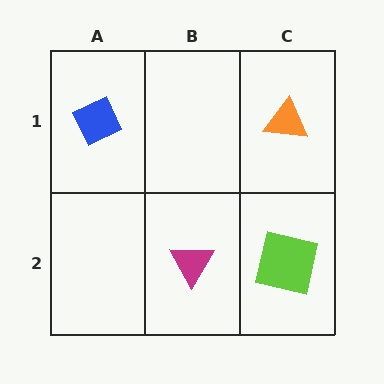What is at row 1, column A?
A blue diamond.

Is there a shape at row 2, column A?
No, that cell is empty.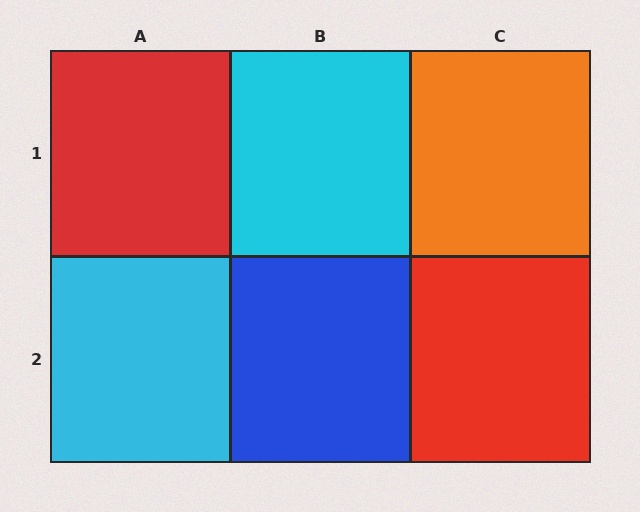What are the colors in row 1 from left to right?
Red, cyan, orange.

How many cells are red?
2 cells are red.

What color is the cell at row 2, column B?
Blue.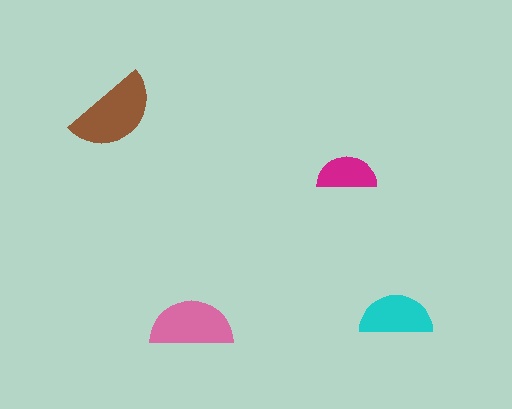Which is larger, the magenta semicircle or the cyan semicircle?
The cyan one.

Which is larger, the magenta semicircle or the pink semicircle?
The pink one.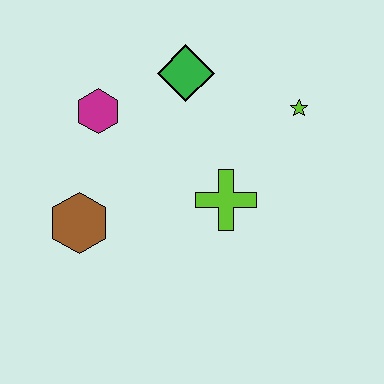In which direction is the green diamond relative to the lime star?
The green diamond is to the left of the lime star.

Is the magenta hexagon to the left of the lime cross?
Yes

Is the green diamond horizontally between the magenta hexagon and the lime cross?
Yes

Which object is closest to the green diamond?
The magenta hexagon is closest to the green diamond.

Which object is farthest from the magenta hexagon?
The lime star is farthest from the magenta hexagon.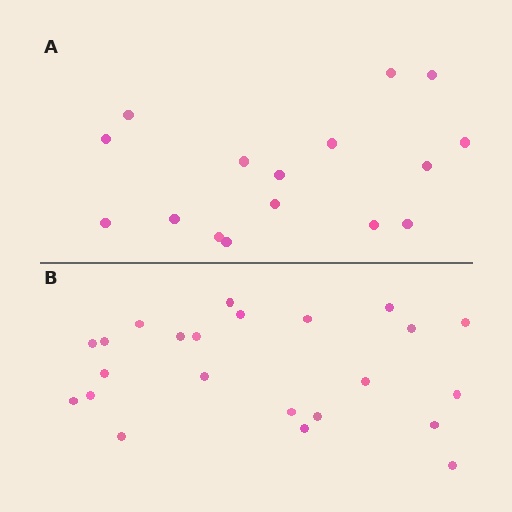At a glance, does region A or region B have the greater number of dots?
Region B (the bottom region) has more dots.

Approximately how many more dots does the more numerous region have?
Region B has roughly 8 or so more dots than region A.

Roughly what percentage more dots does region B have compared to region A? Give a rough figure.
About 45% more.